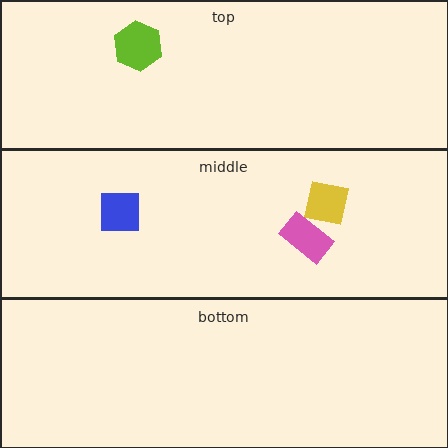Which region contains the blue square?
The middle region.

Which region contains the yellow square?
The middle region.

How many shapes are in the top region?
1.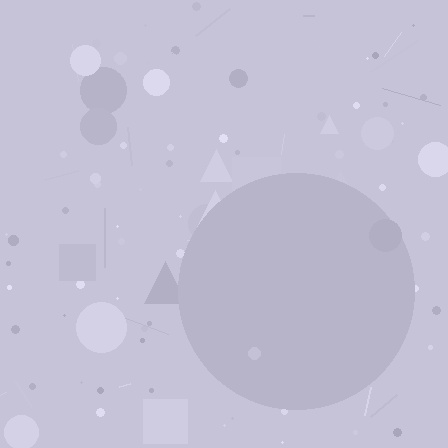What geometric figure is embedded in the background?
A circle is embedded in the background.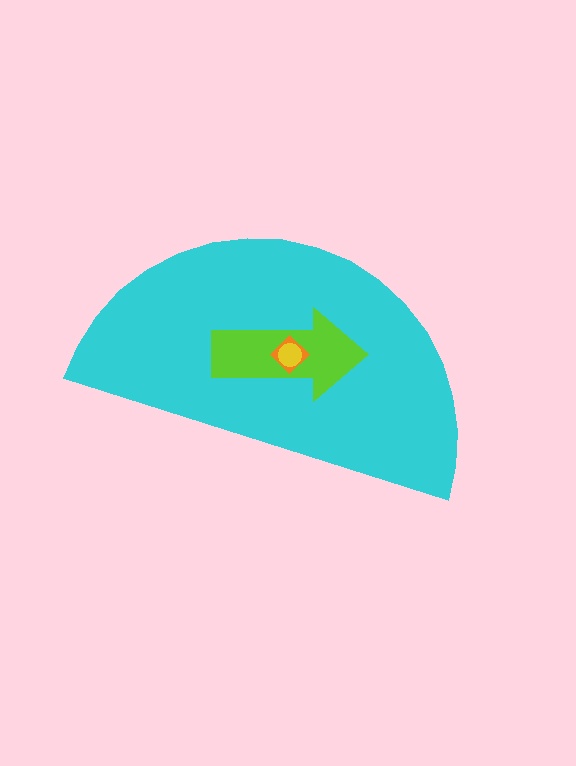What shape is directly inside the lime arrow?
The orange diamond.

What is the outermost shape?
The cyan semicircle.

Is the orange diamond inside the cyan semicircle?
Yes.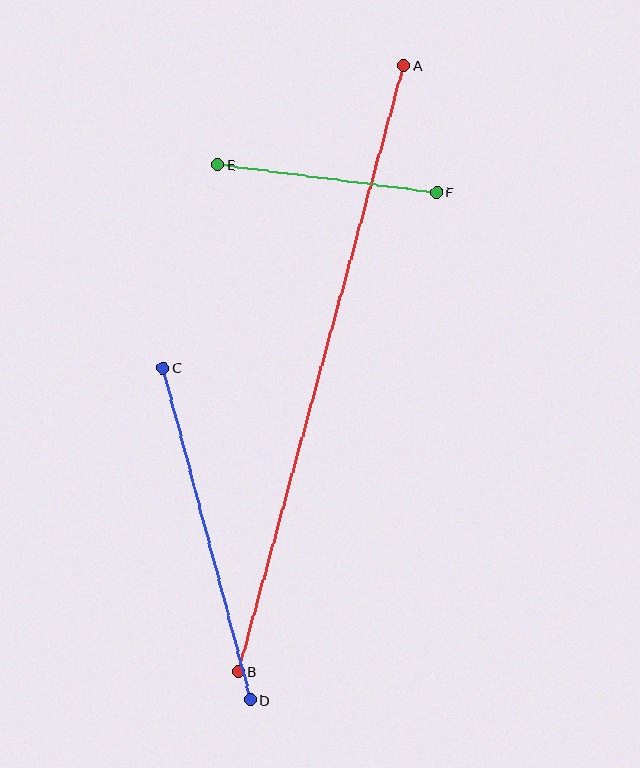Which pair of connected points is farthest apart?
Points A and B are farthest apart.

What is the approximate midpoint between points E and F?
The midpoint is at approximately (327, 179) pixels.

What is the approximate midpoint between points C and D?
The midpoint is at approximately (207, 534) pixels.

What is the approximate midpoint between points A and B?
The midpoint is at approximately (321, 368) pixels.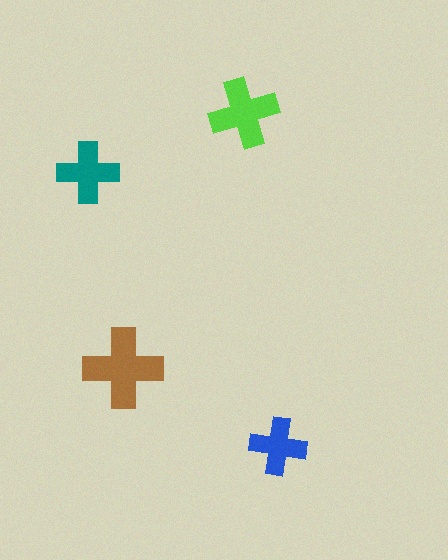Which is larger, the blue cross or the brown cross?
The brown one.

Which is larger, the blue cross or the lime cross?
The lime one.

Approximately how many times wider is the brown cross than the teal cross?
About 1.5 times wider.